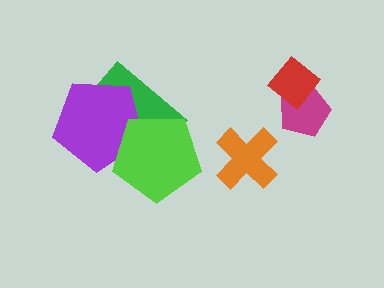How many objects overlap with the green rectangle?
2 objects overlap with the green rectangle.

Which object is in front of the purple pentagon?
The lime pentagon is in front of the purple pentagon.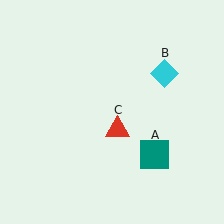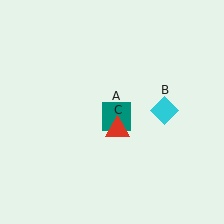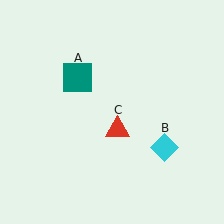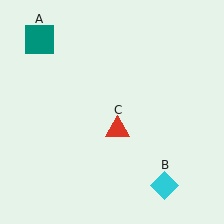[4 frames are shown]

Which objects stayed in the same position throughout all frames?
Red triangle (object C) remained stationary.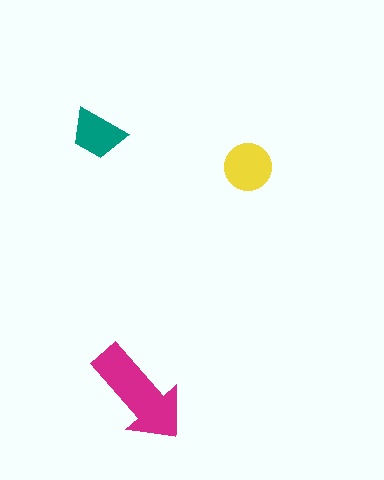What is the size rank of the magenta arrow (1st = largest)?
1st.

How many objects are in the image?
There are 3 objects in the image.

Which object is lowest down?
The magenta arrow is bottommost.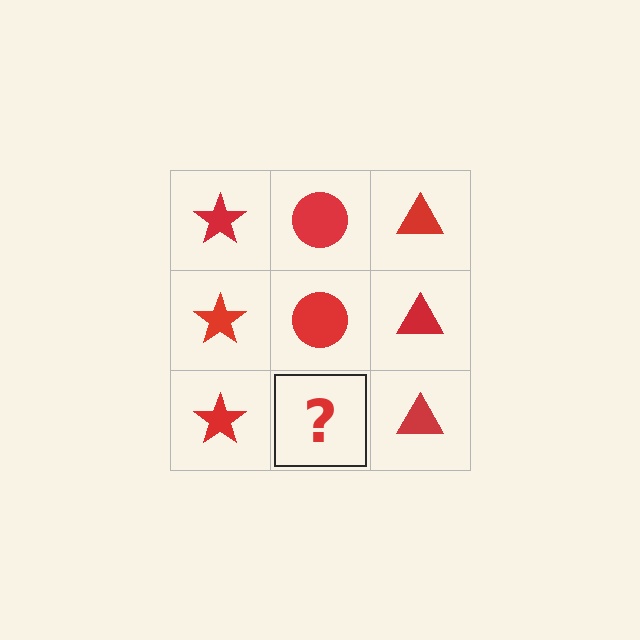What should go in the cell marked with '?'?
The missing cell should contain a red circle.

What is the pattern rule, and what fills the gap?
The rule is that each column has a consistent shape. The gap should be filled with a red circle.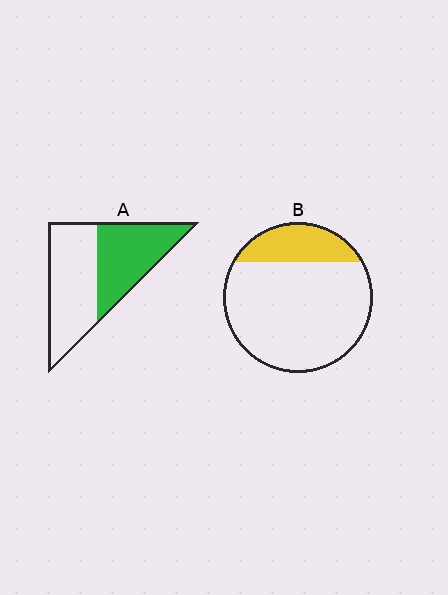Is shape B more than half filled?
No.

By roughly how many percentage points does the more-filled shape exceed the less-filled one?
By roughly 25 percentage points (A over B).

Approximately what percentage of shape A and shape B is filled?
A is approximately 45% and B is approximately 20%.